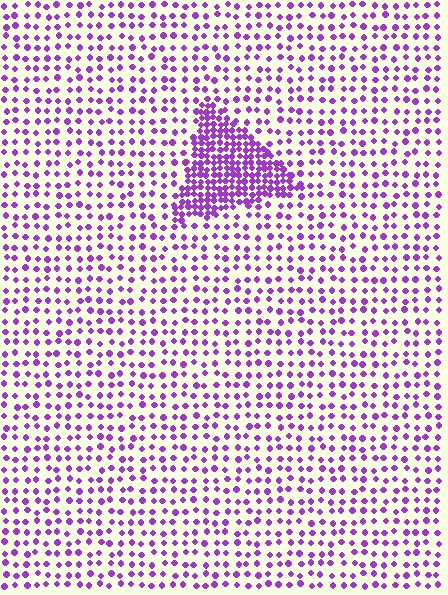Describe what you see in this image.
The image contains small purple elements arranged at two different densities. A triangle-shaped region is visible where the elements are more densely packed than the surrounding area.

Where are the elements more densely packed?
The elements are more densely packed inside the triangle boundary.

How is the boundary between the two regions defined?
The boundary is defined by a change in element density (approximately 2.7x ratio). All elements are the same color, size, and shape.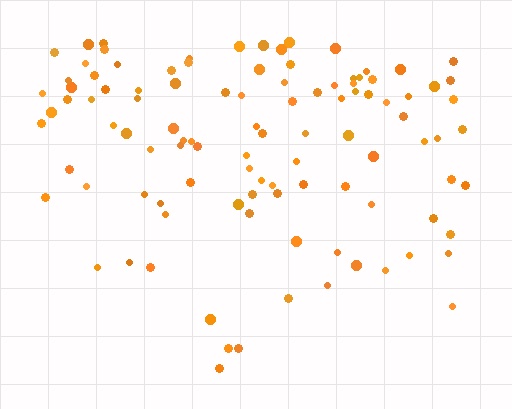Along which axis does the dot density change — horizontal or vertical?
Vertical.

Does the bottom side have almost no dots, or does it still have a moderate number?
Still a moderate number, just noticeably fewer than the top.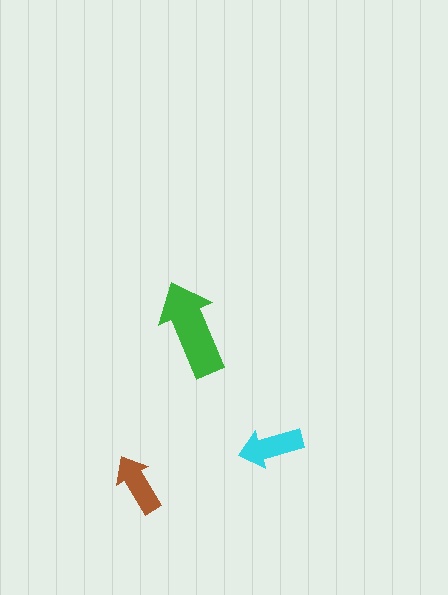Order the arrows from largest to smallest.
the green one, the cyan one, the brown one.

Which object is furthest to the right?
The cyan arrow is rightmost.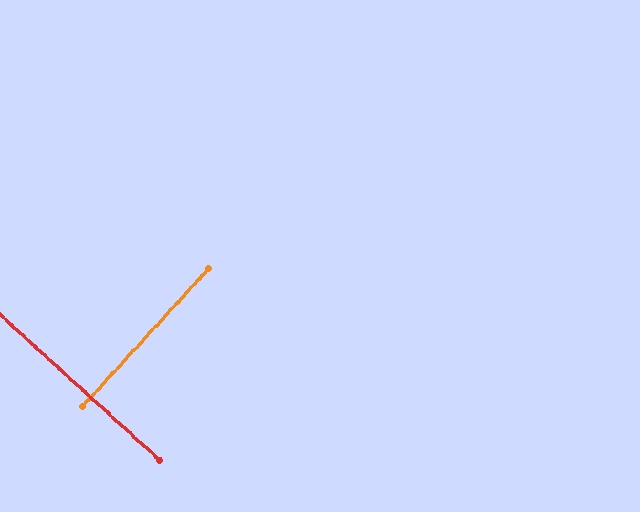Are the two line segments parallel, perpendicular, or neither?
Perpendicular — they meet at approximately 90°.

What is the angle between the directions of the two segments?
Approximately 90 degrees.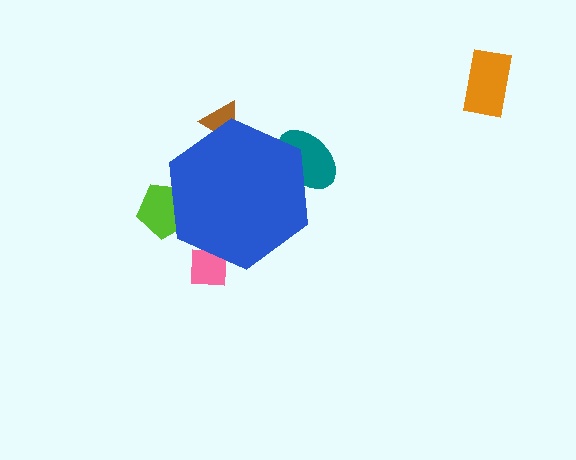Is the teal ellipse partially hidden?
Yes, the teal ellipse is partially hidden behind the blue hexagon.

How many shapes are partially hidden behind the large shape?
4 shapes are partially hidden.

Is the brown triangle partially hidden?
Yes, the brown triangle is partially hidden behind the blue hexagon.